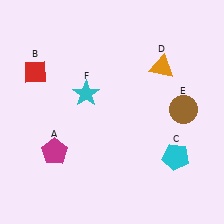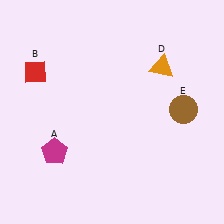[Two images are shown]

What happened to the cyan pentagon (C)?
The cyan pentagon (C) was removed in Image 2. It was in the bottom-right area of Image 1.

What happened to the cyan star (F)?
The cyan star (F) was removed in Image 2. It was in the top-left area of Image 1.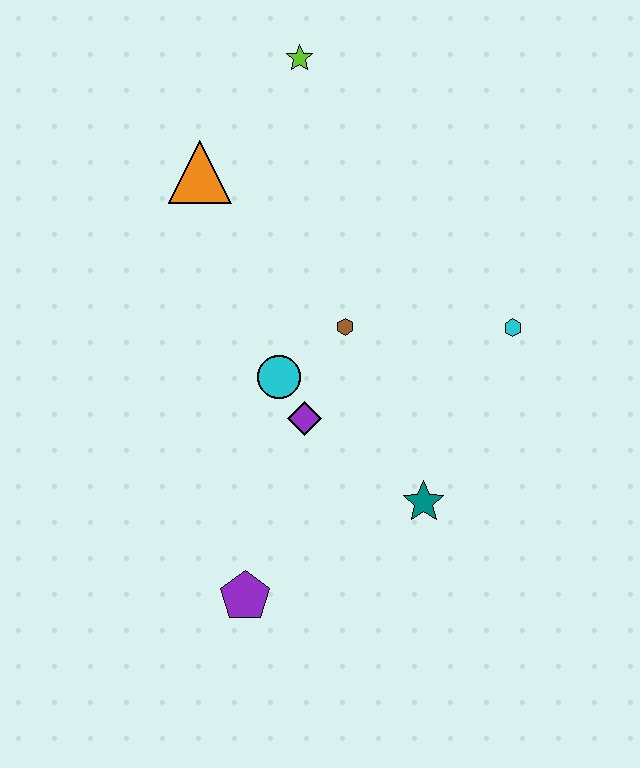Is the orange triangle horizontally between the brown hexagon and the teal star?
No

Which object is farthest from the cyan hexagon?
The purple pentagon is farthest from the cyan hexagon.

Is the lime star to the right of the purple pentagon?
Yes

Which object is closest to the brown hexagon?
The cyan circle is closest to the brown hexagon.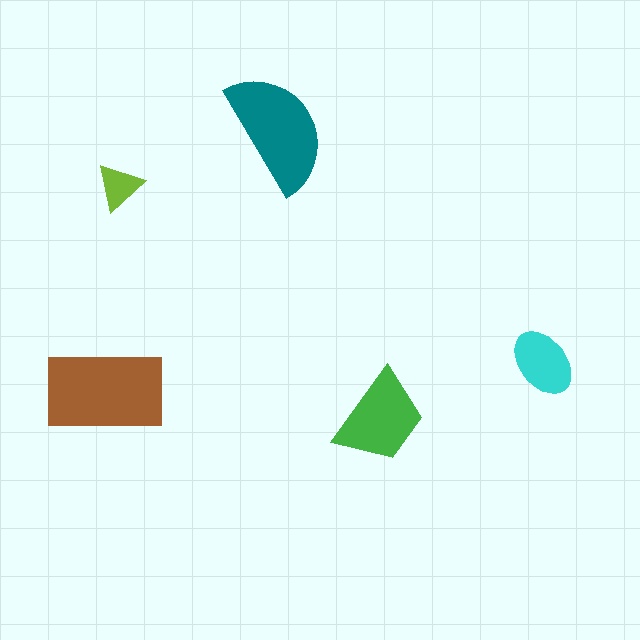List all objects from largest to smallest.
The brown rectangle, the teal semicircle, the green trapezoid, the cyan ellipse, the lime triangle.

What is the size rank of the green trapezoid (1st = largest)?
3rd.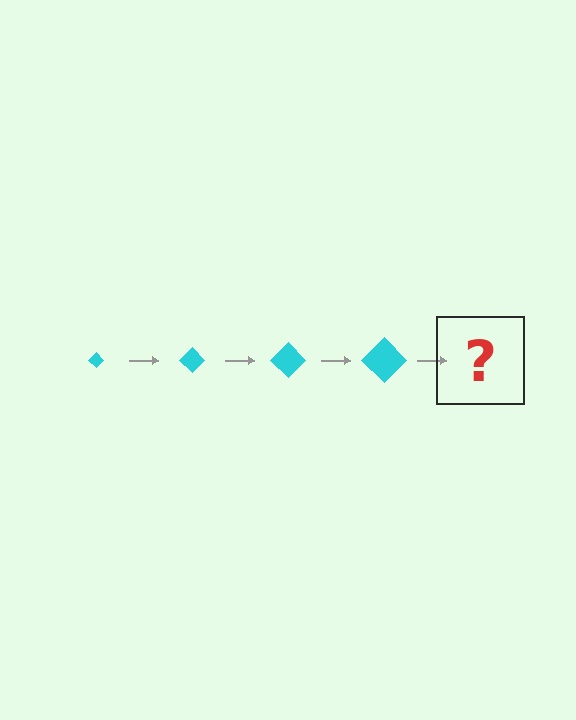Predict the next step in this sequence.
The next step is a cyan diamond, larger than the previous one.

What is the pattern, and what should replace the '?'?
The pattern is that the diamond gets progressively larger each step. The '?' should be a cyan diamond, larger than the previous one.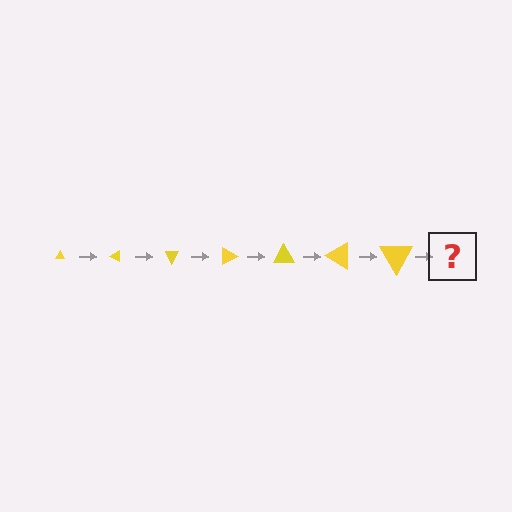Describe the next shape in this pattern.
It should be a triangle, larger than the previous one and rotated 210 degrees from the start.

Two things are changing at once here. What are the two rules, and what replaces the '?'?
The two rules are that the triangle grows larger each step and it rotates 30 degrees each step. The '?' should be a triangle, larger than the previous one and rotated 210 degrees from the start.